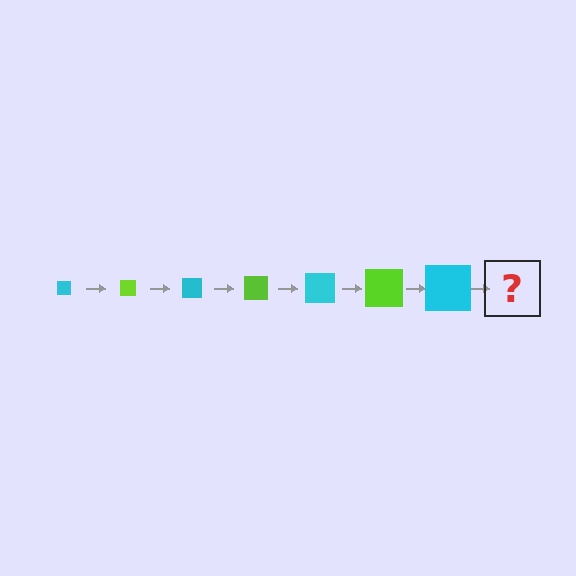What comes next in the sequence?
The next element should be a lime square, larger than the previous one.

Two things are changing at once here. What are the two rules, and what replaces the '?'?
The two rules are that the square grows larger each step and the color cycles through cyan and lime. The '?' should be a lime square, larger than the previous one.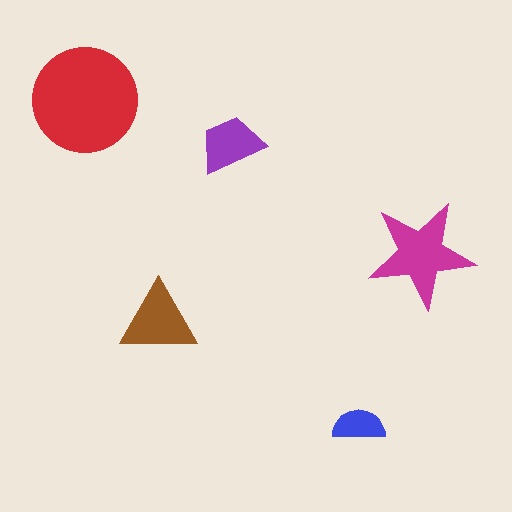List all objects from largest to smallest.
The red circle, the magenta star, the brown triangle, the purple trapezoid, the blue semicircle.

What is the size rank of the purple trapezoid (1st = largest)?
4th.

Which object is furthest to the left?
The red circle is leftmost.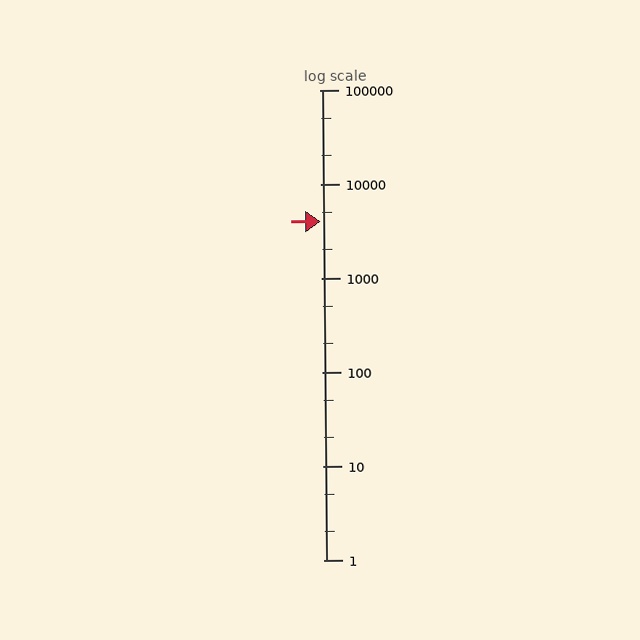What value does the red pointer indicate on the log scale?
The pointer indicates approximately 4000.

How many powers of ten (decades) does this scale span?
The scale spans 5 decades, from 1 to 100000.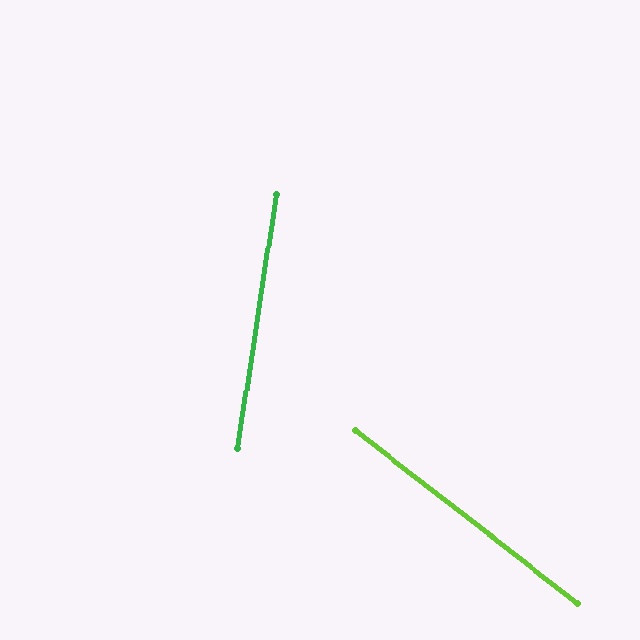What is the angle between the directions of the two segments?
Approximately 61 degrees.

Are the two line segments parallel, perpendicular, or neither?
Neither parallel nor perpendicular — they differ by about 61°.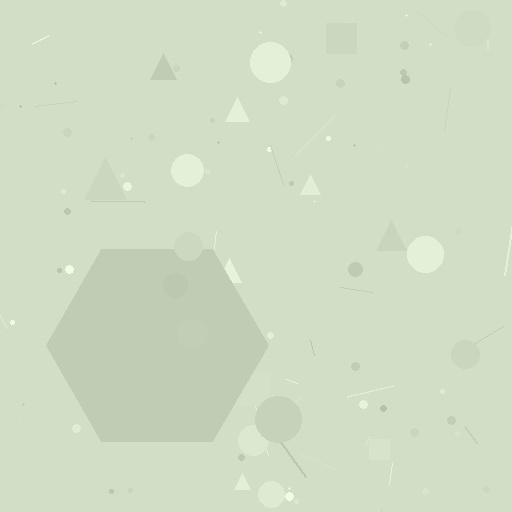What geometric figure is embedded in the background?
A hexagon is embedded in the background.